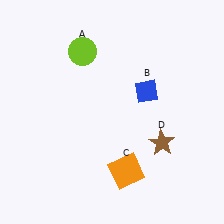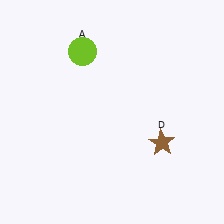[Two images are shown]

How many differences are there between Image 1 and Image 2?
There are 2 differences between the two images.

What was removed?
The blue diamond (B), the orange square (C) were removed in Image 2.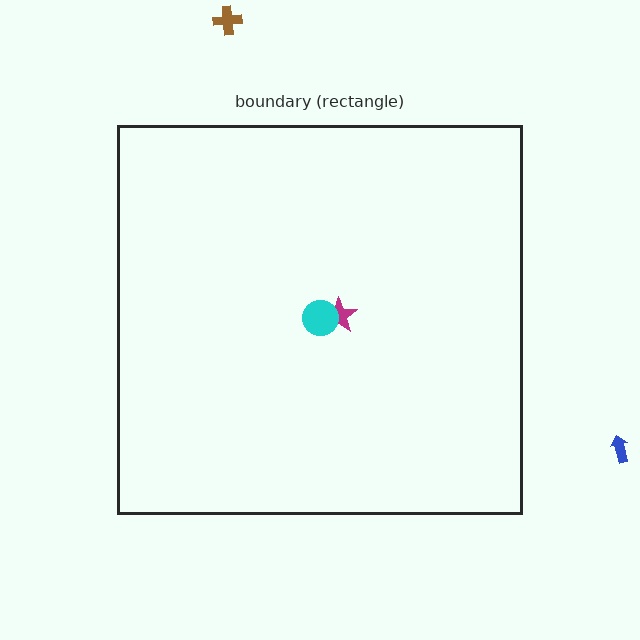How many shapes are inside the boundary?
2 inside, 2 outside.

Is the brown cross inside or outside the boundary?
Outside.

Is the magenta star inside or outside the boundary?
Inside.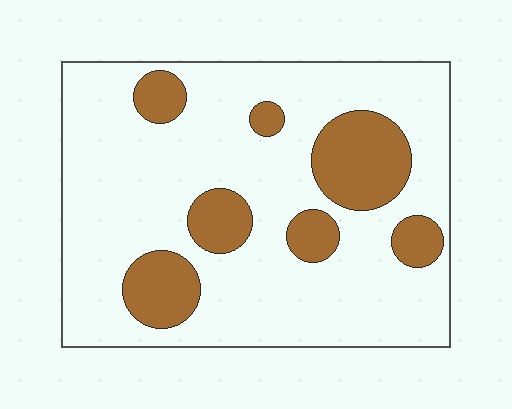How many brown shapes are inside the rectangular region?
7.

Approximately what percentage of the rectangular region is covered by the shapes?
Approximately 20%.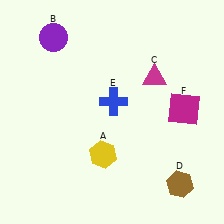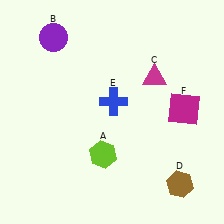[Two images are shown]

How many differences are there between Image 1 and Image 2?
There is 1 difference between the two images.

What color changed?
The hexagon (A) changed from yellow in Image 1 to lime in Image 2.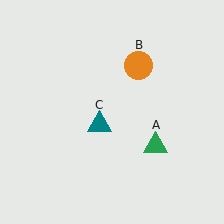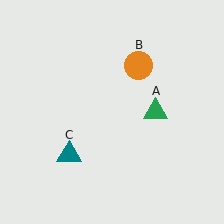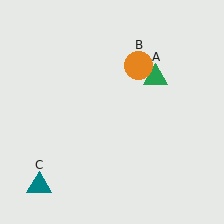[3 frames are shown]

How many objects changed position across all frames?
2 objects changed position: green triangle (object A), teal triangle (object C).